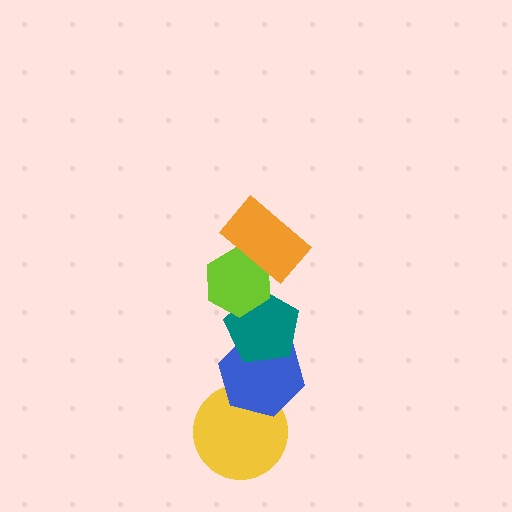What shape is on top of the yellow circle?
The blue hexagon is on top of the yellow circle.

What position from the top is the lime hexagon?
The lime hexagon is 2nd from the top.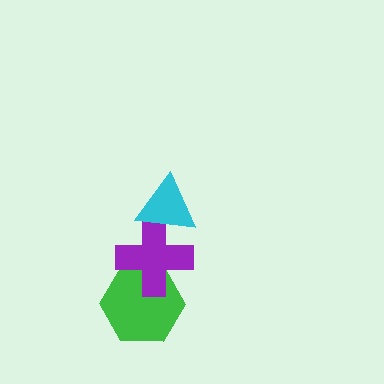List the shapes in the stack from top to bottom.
From top to bottom: the cyan triangle, the purple cross, the green hexagon.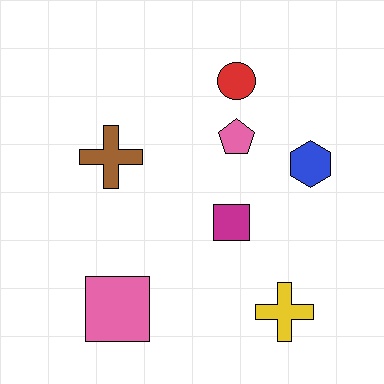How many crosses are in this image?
There are 2 crosses.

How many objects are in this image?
There are 7 objects.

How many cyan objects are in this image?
There are no cyan objects.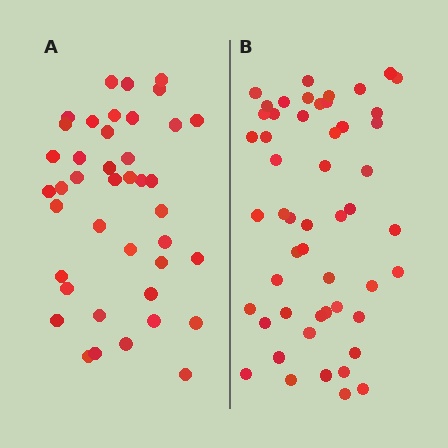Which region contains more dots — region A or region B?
Region B (the right region) has more dots.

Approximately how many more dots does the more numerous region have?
Region B has roughly 12 or so more dots than region A.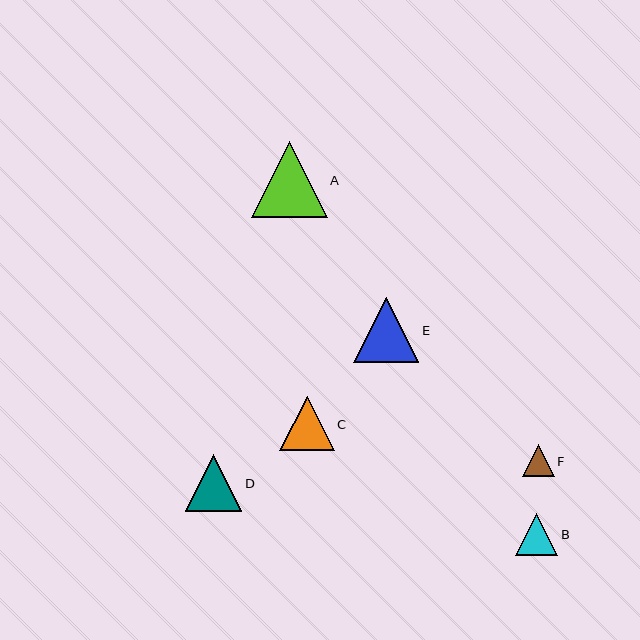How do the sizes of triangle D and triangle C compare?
Triangle D and triangle C are approximately the same size.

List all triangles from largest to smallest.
From largest to smallest: A, E, D, C, B, F.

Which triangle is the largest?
Triangle A is the largest with a size of approximately 76 pixels.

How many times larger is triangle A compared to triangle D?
Triangle A is approximately 1.4 times the size of triangle D.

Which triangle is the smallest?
Triangle F is the smallest with a size of approximately 32 pixels.